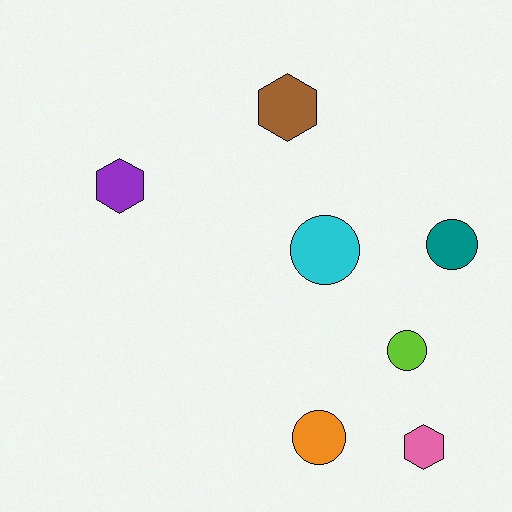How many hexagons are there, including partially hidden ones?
There are 3 hexagons.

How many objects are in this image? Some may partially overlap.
There are 7 objects.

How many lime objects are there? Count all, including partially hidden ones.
There is 1 lime object.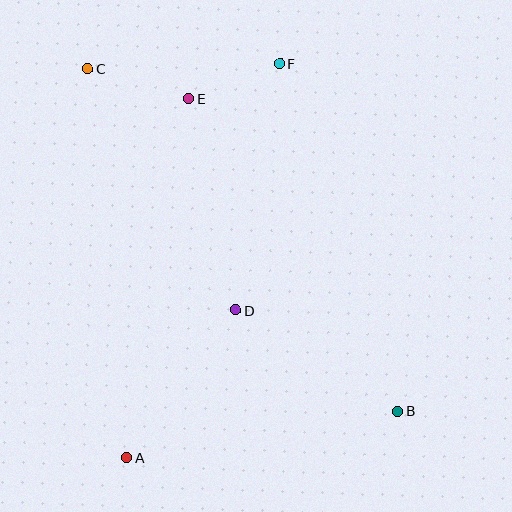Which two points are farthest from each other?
Points B and C are farthest from each other.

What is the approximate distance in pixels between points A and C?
The distance between A and C is approximately 391 pixels.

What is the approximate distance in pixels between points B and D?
The distance between B and D is approximately 190 pixels.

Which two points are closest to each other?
Points E and F are closest to each other.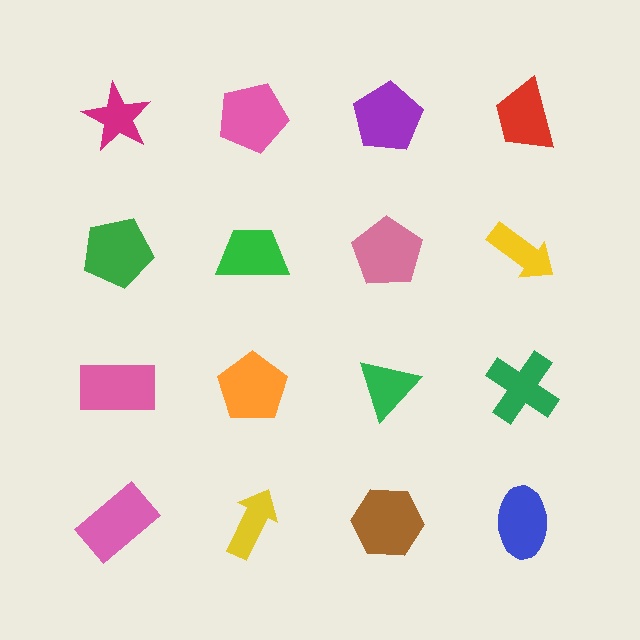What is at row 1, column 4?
A red trapezoid.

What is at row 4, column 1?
A pink rectangle.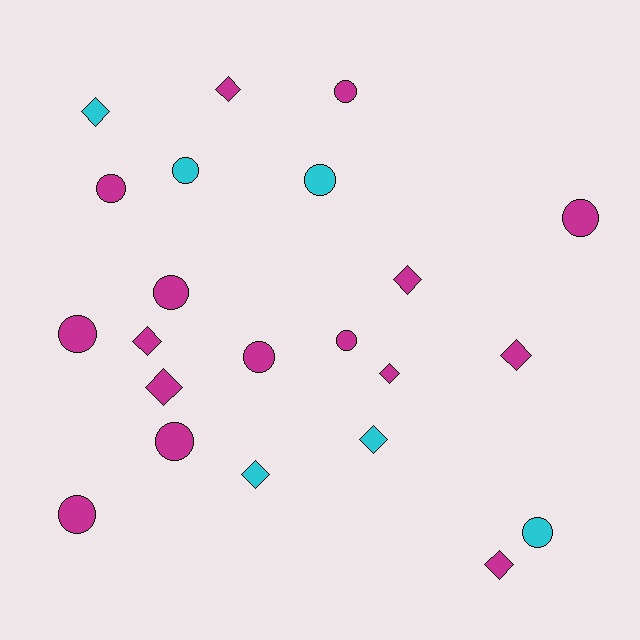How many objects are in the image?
There are 22 objects.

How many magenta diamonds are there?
There are 7 magenta diamonds.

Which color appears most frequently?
Magenta, with 16 objects.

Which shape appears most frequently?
Circle, with 12 objects.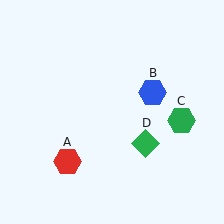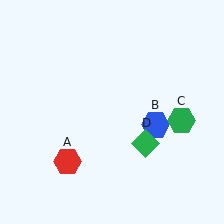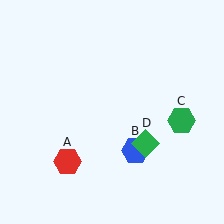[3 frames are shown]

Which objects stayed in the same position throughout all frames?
Red hexagon (object A) and green hexagon (object C) and green diamond (object D) remained stationary.